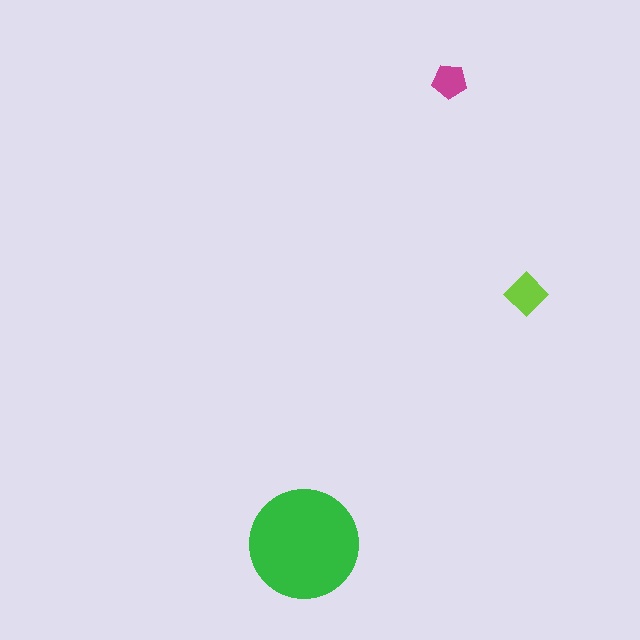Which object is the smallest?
The magenta pentagon.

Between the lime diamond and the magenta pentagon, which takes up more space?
The lime diamond.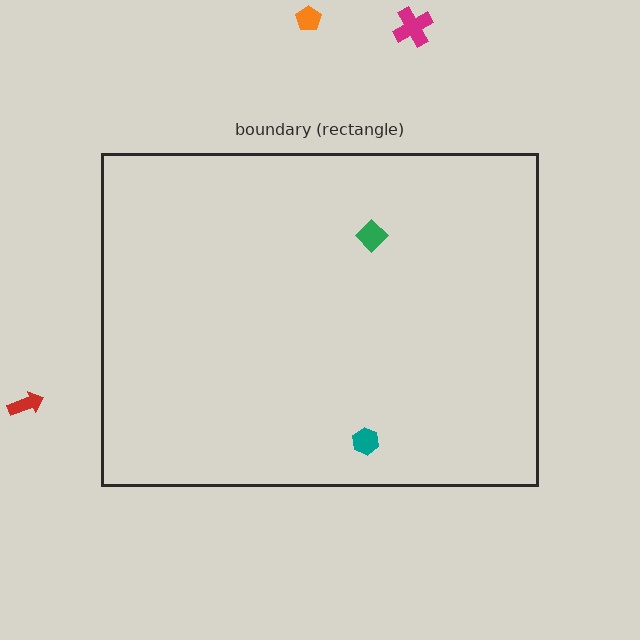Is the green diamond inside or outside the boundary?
Inside.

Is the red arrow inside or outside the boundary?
Outside.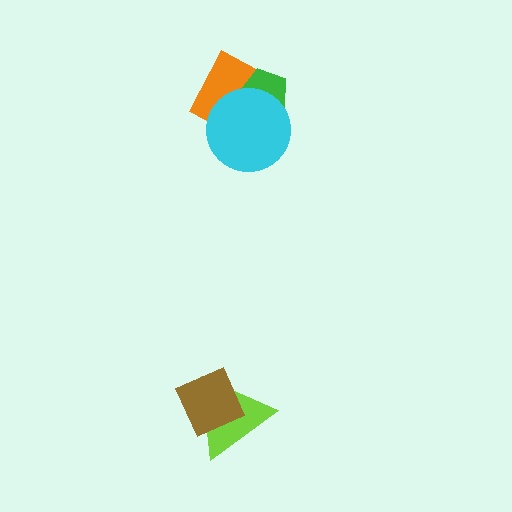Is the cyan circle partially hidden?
No, no other shape covers it.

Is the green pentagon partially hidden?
Yes, it is partially covered by another shape.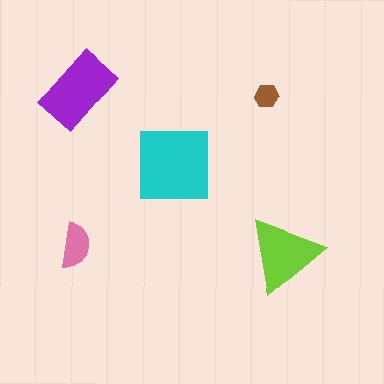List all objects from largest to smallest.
The cyan square, the purple rectangle, the lime triangle, the pink semicircle, the brown hexagon.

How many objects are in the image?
There are 5 objects in the image.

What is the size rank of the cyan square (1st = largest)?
1st.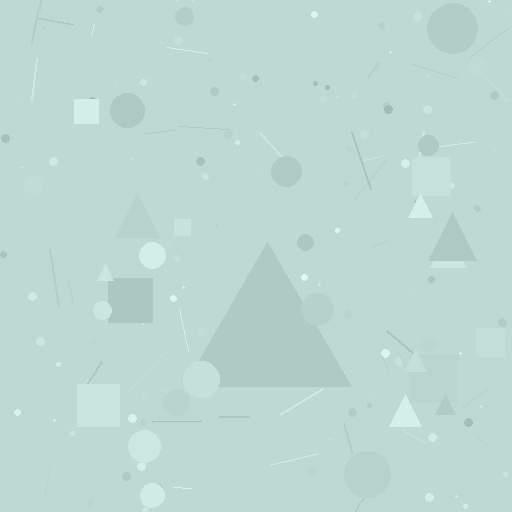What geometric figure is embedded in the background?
A triangle is embedded in the background.